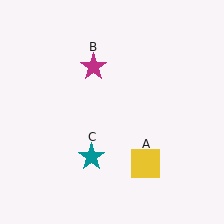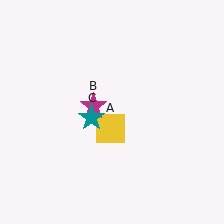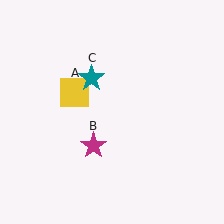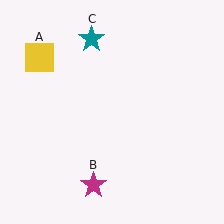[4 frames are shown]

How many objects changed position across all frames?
3 objects changed position: yellow square (object A), magenta star (object B), teal star (object C).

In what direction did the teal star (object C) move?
The teal star (object C) moved up.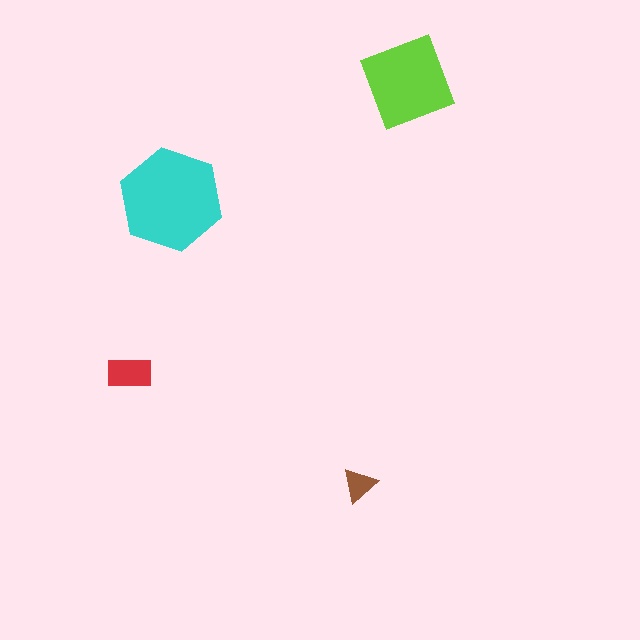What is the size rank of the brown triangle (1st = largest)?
4th.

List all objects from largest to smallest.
The cyan hexagon, the lime diamond, the red rectangle, the brown triangle.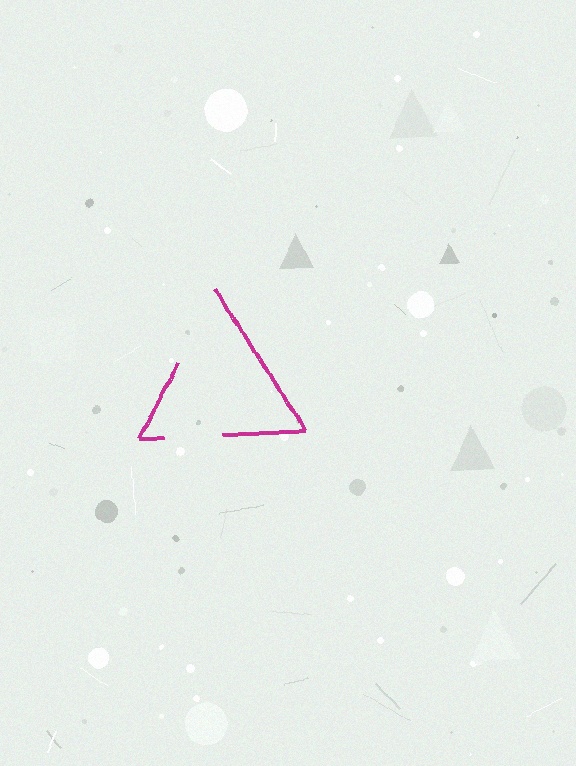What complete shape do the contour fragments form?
The contour fragments form a triangle.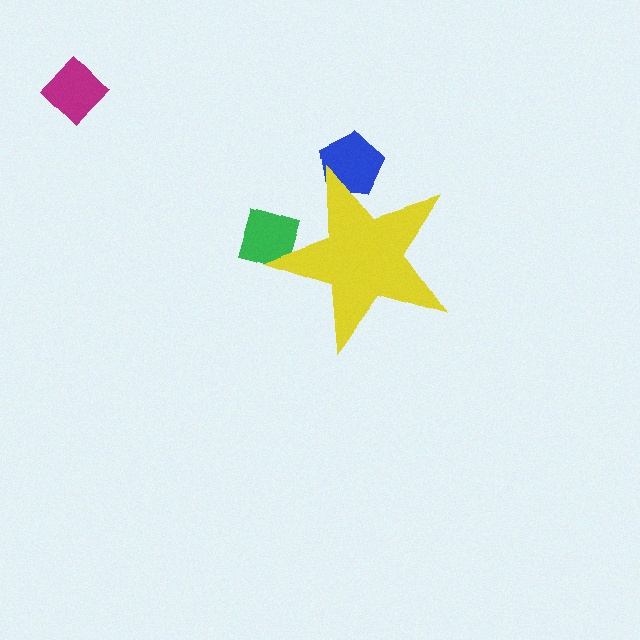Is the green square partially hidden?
Yes, the green square is partially hidden behind the yellow star.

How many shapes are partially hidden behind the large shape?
2 shapes are partially hidden.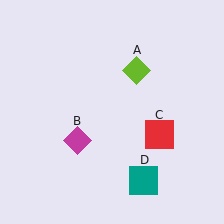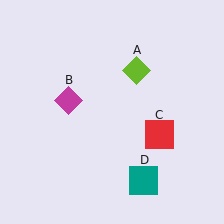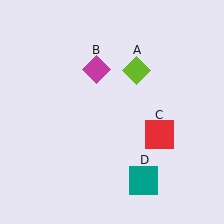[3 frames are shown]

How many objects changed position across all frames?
1 object changed position: magenta diamond (object B).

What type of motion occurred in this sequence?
The magenta diamond (object B) rotated clockwise around the center of the scene.